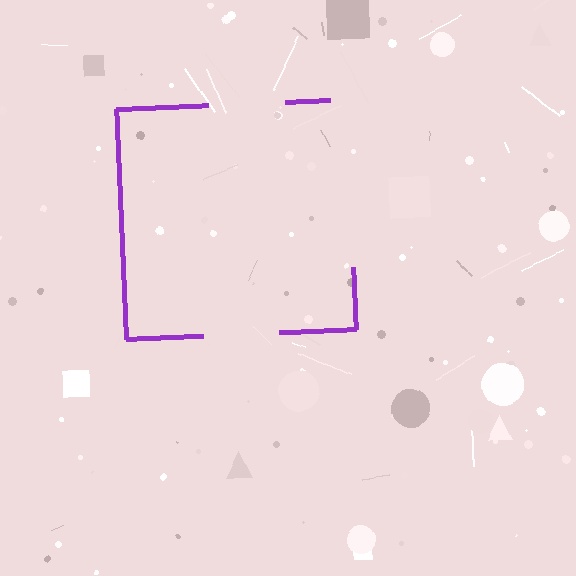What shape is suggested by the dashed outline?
The dashed outline suggests a square.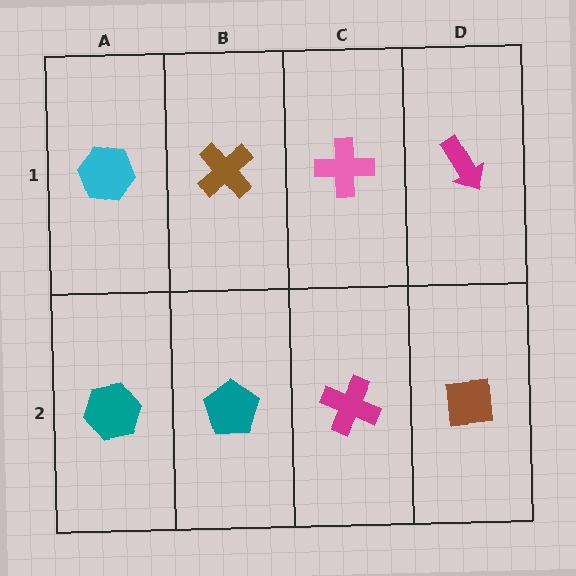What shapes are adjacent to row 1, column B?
A teal pentagon (row 2, column B), a cyan hexagon (row 1, column A), a pink cross (row 1, column C).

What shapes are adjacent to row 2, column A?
A cyan hexagon (row 1, column A), a teal pentagon (row 2, column B).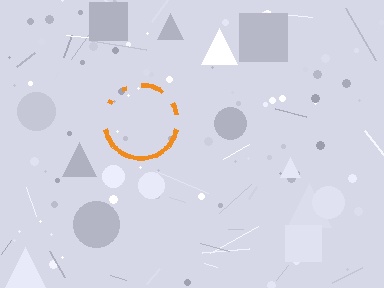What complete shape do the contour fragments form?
The contour fragments form a circle.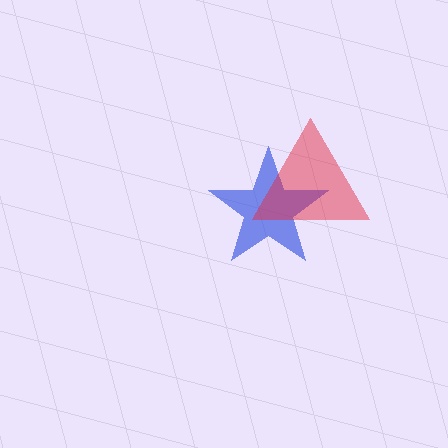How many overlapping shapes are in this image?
There are 2 overlapping shapes in the image.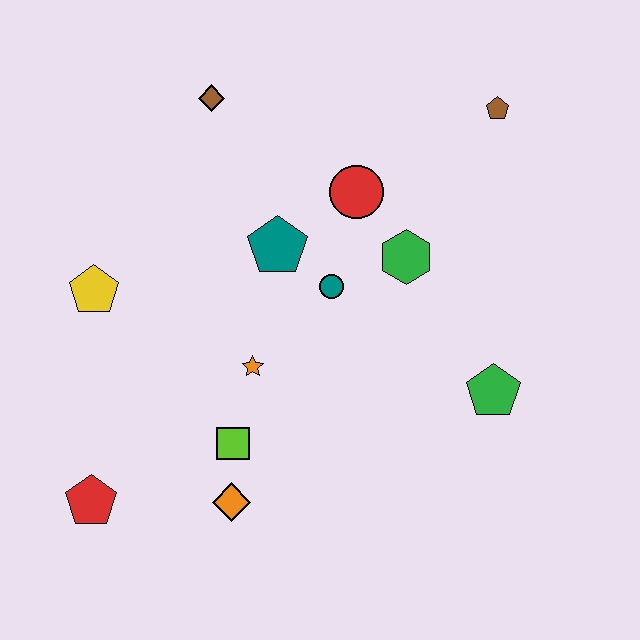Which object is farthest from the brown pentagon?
The red pentagon is farthest from the brown pentagon.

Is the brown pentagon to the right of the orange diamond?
Yes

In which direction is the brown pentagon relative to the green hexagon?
The brown pentagon is above the green hexagon.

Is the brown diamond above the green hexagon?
Yes